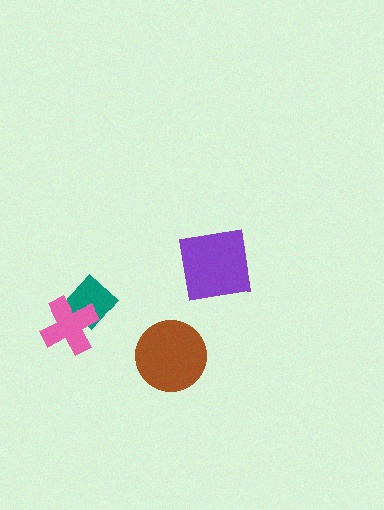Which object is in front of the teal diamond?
The pink cross is in front of the teal diamond.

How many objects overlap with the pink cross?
1 object overlaps with the pink cross.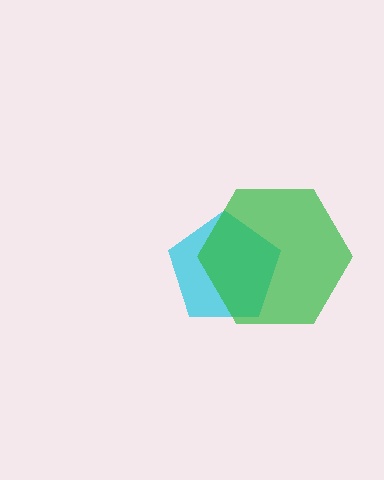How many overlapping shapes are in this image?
There are 2 overlapping shapes in the image.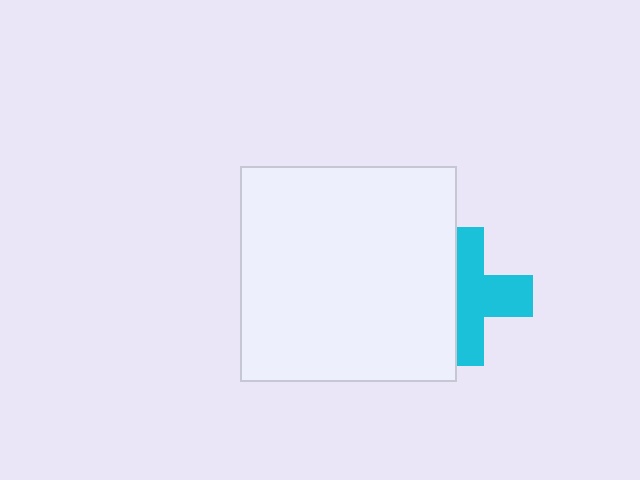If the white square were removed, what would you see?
You would see the complete cyan cross.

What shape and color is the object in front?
The object in front is a white square.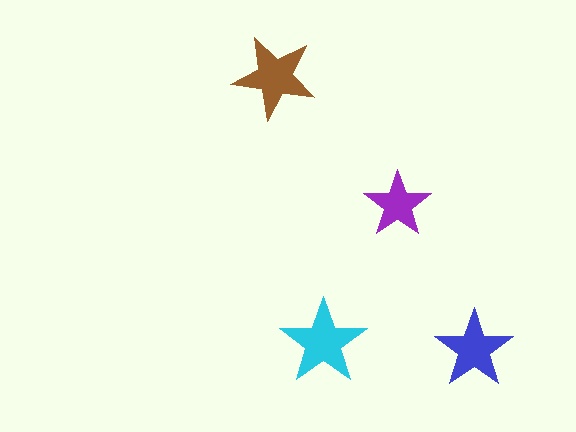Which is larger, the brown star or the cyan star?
The cyan one.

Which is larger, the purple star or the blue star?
The blue one.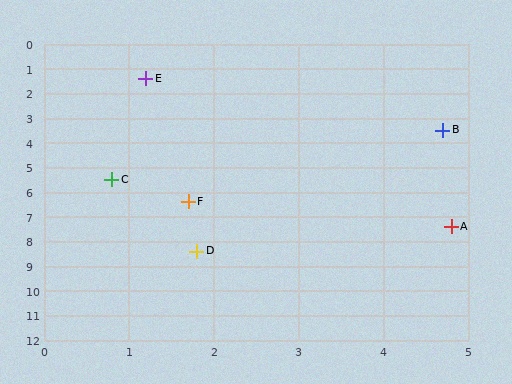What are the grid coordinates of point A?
Point A is at approximately (4.8, 7.4).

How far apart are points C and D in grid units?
Points C and D are about 3.1 grid units apart.